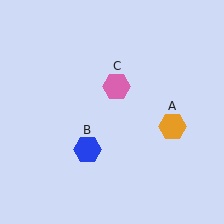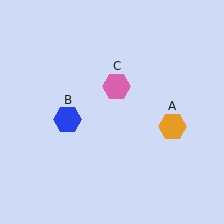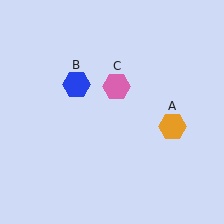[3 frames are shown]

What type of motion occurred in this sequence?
The blue hexagon (object B) rotated clockwise around the center of the scene.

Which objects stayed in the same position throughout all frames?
Orange hexagon (object A) and pink hexagon (object C) remained stationary.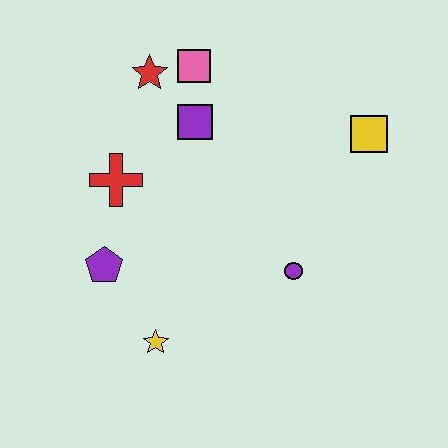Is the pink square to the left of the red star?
No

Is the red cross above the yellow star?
Yes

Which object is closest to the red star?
The pink square is closest to the red star.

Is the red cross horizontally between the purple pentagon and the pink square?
Yes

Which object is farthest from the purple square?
The yellow star is farthest from the purple square.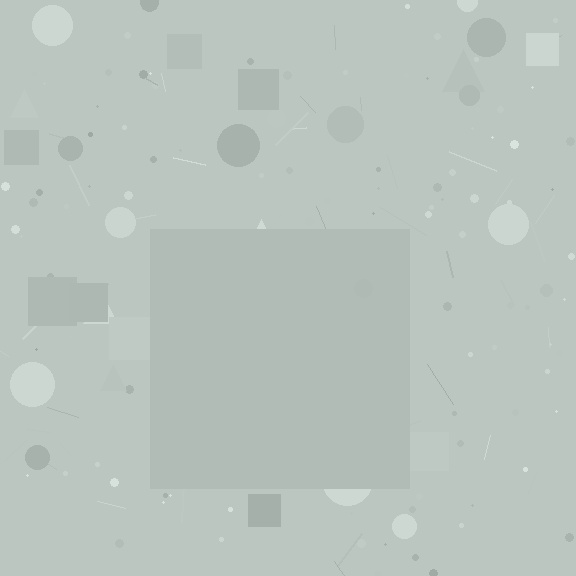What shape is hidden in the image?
A square is hidden in the image.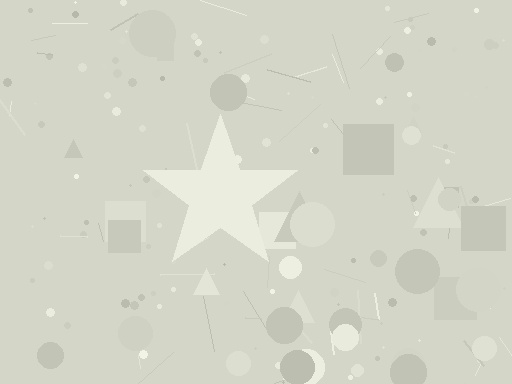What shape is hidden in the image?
A star is hidden in the image.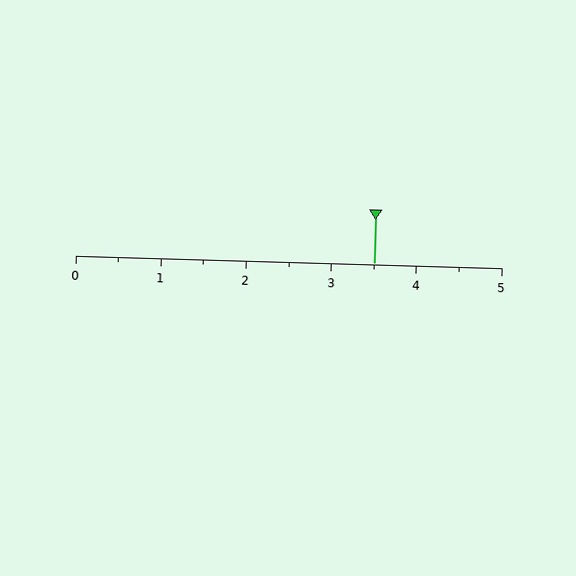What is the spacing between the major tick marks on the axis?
The major ticks are spaced 1 apart.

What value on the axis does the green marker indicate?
The marker indicates approximately 3.5.